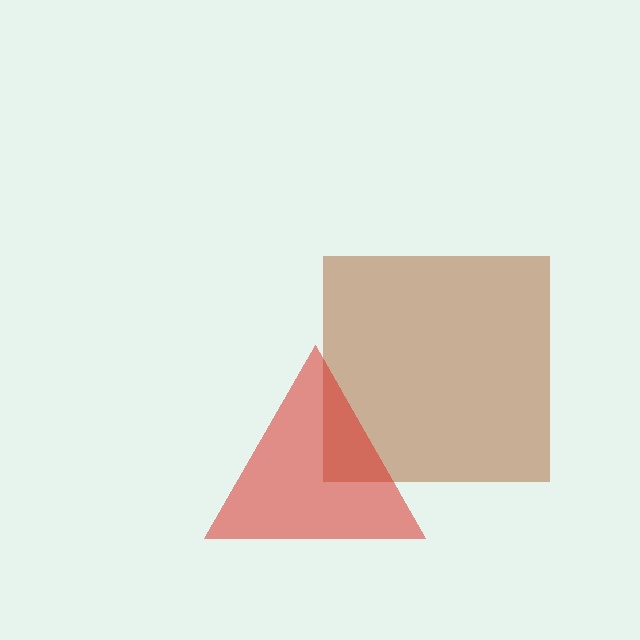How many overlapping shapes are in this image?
There are 2 overlapping shapes in the image.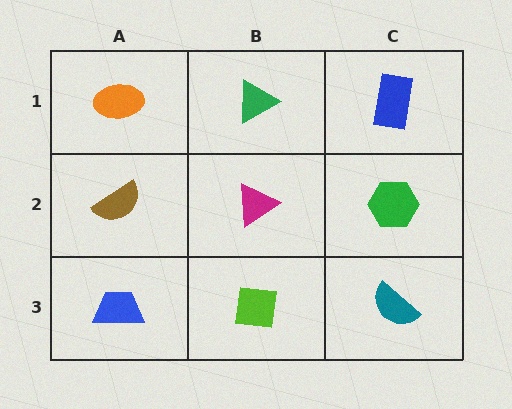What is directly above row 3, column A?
A brown semicircle.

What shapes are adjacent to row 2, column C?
A blue rectangle (row 1, column C), a teal semicircle (row 3, column C), a magenta triangle (row 2, column B).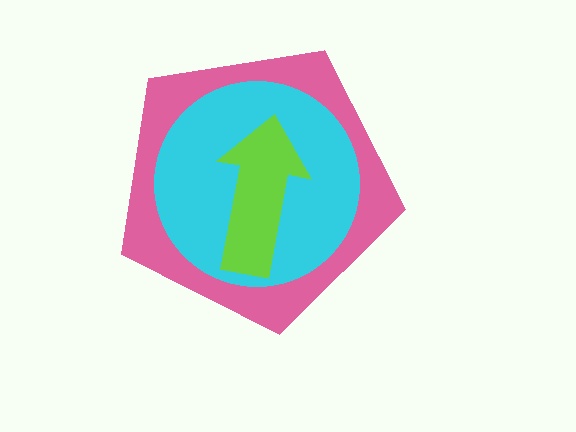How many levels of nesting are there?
3.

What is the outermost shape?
The pink pentagon.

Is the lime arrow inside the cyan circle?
Yes.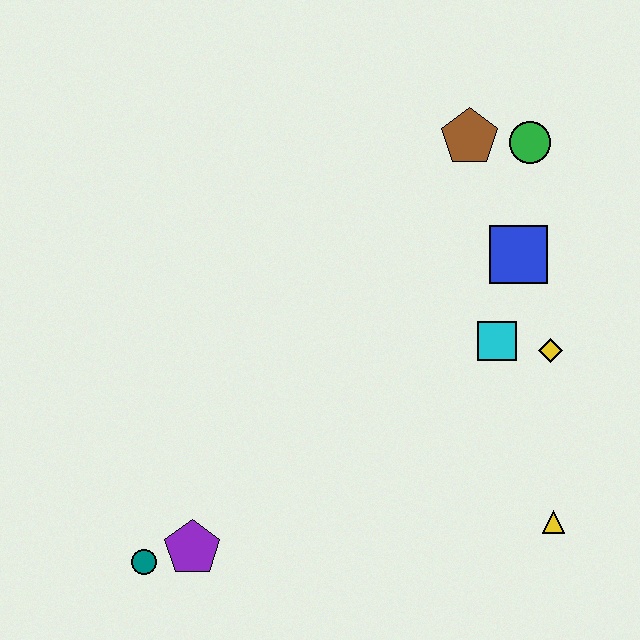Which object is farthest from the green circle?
The teal circle is farthest from the green circle.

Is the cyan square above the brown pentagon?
No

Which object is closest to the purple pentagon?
The teal circle is closest to the purple pentagon.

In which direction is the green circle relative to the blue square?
The green circle is above the blue square.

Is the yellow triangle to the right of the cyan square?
Yes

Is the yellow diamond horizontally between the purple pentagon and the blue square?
No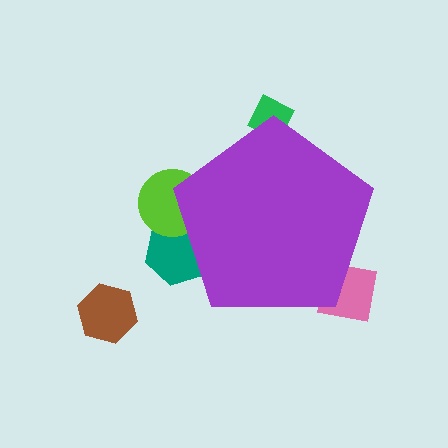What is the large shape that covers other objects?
A purple pentagon.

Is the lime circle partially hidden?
Yes, the lime circle is partially hidden behind the purple pentagon.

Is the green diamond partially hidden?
Yes, the green diamond is partially hidden behind the purple pentagon.